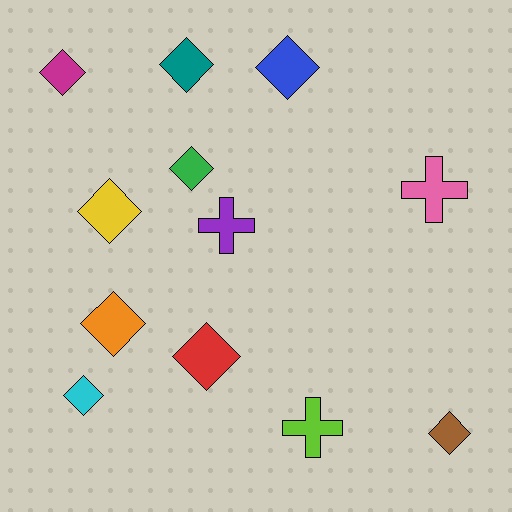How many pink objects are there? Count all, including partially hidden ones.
There is 1 pink object.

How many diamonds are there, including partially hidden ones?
There are 9 diamonds.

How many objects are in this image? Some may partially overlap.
There are 12 objects.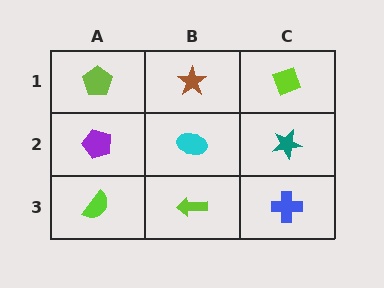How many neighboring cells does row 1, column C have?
2.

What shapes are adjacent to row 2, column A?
A lime pentagon (row 1, column A), a lime semicircle (row 3, column A), a cyan ellipse (row 2, column B).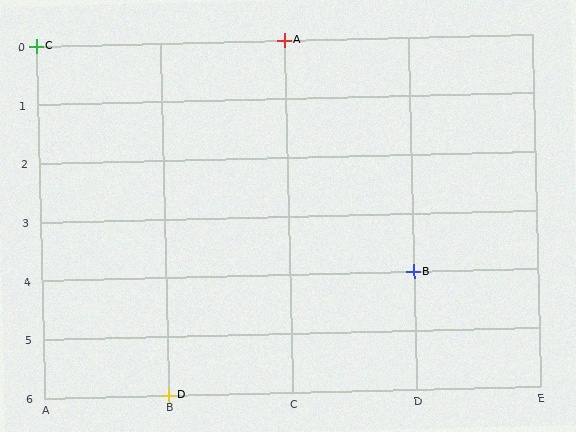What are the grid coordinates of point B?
Point B is at grid coordinates (D, 4).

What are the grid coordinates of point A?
Point A is at grid coordinates (C, 0).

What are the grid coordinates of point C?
Point C is at grid coordinates (A, 0).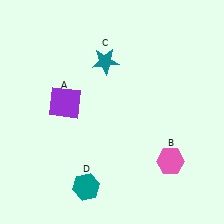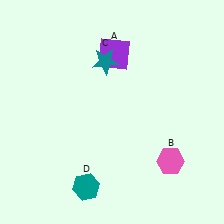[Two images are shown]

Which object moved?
The purple square (A) moved right.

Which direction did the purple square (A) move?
The purple square (A) moved right.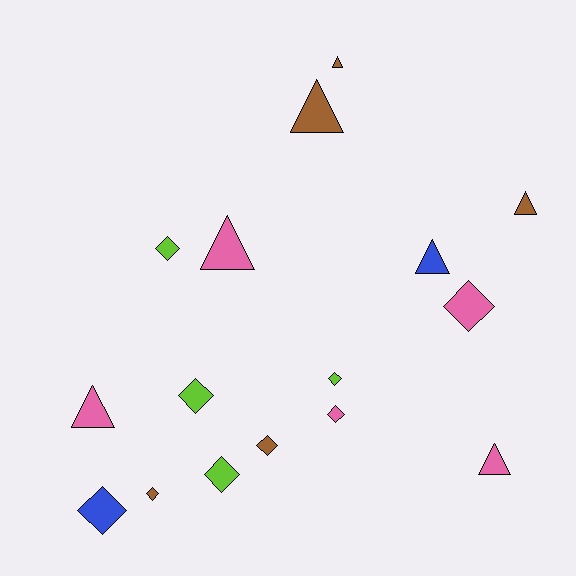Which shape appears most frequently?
Diamond, with 9 objects.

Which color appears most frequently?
Pink, with 5 objects.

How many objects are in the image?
There are 16 objects.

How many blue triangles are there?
There is 1 blue triangle.